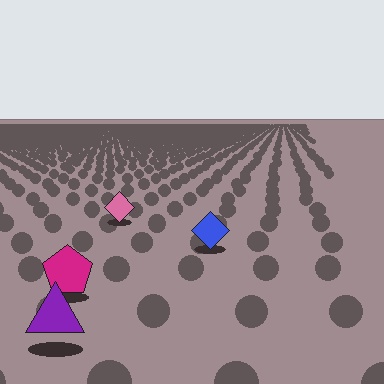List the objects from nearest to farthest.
From nearest to farthest: the purple triangle, the magenta pentagon, the blue diamond, the pink diamond.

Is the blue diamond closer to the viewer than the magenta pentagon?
No. The magenta pentagon is closer — you can tell from the texture gradient: the ground texture is coarser near it.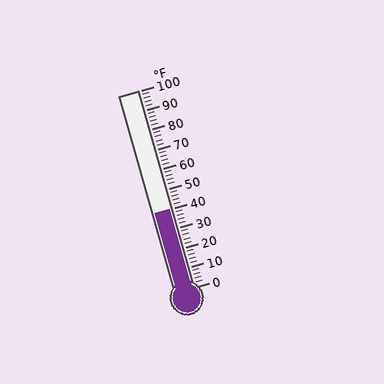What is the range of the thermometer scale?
The thermometer scale ranges from 0°F to 100°F.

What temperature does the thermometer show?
The thermometer shows approximately 40°F.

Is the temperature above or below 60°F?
The temperature is below 60°F.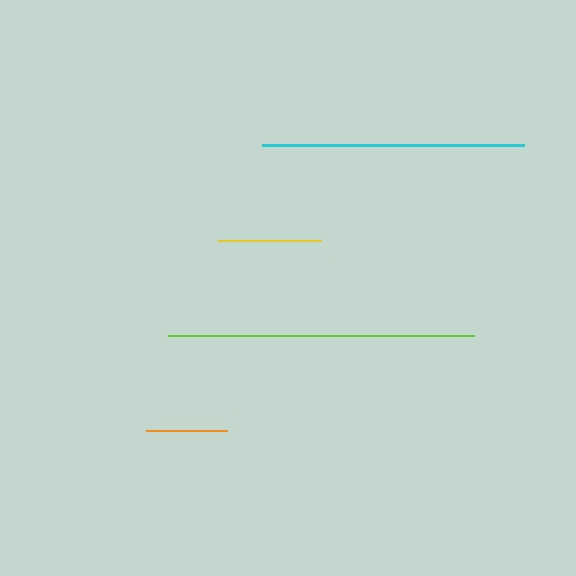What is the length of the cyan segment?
The cyan segment is approximately 263 pixels long.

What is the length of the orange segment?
The orange segment is approximately 81 pixels long.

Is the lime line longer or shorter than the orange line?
The lime line is longer than the orange line.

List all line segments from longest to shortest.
From longest to shortest: lime, cyan, yellow, orange.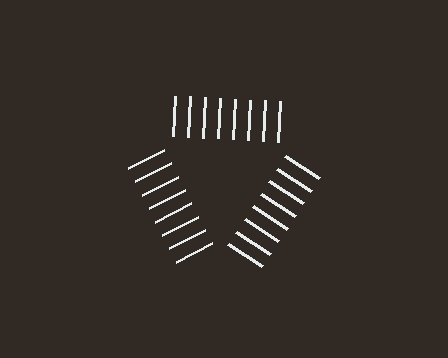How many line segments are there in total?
24 — 8 along each of the 3 edges.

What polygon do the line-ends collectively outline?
An illusory triangle — the line segments terminate on its edges but no continuous stroke is drawn.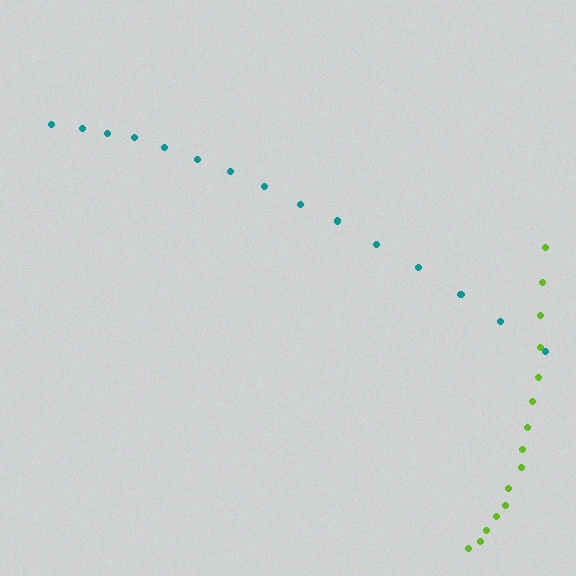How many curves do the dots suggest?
There are 2 distinct paths.